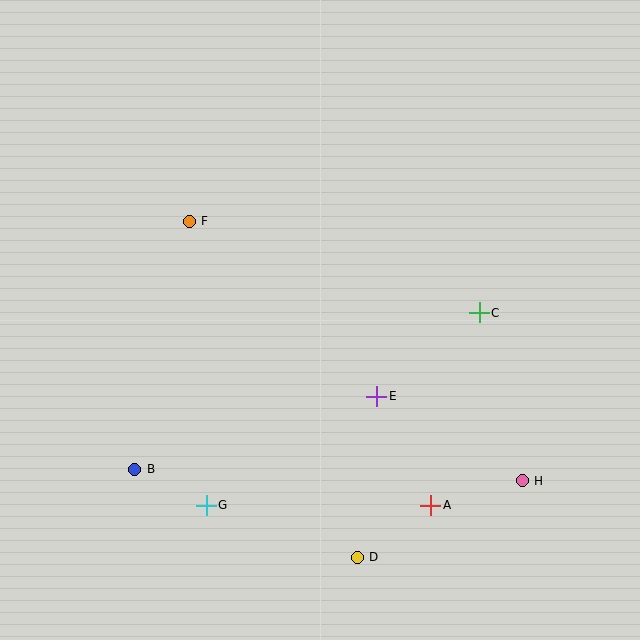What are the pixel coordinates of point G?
Point G is at (206, 505).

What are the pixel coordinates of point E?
Point E is at (377, 396).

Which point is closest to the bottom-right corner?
Point H is closest to the bottom-right corner.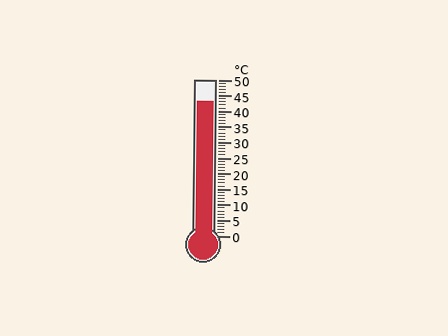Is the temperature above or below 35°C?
The temperature is above 35°C.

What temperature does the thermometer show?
The thermometer shows approximately 43°C.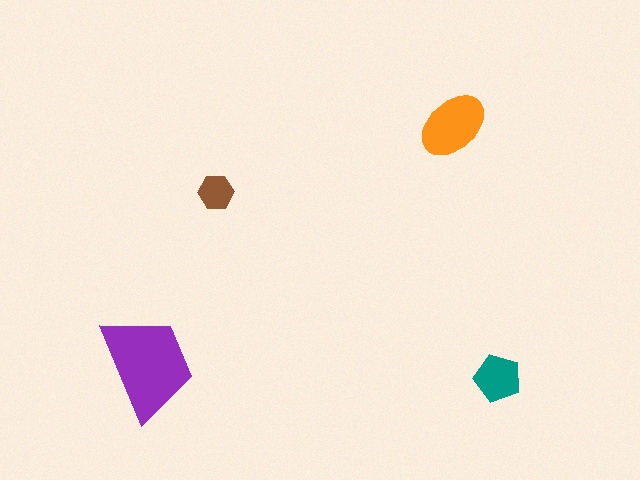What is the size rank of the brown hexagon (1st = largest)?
4th.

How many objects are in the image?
There are 4 objects in the image.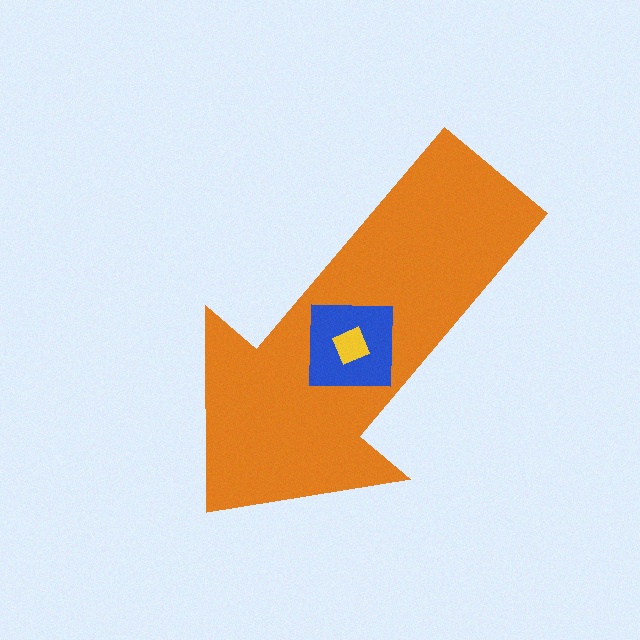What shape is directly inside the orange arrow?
The blue square.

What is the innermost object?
The yellow square.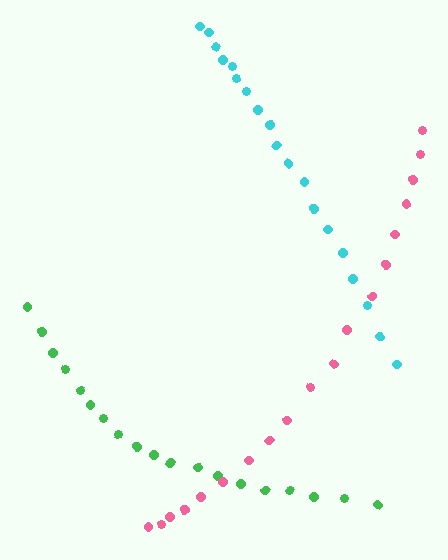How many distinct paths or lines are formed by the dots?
There are 3 distinct paths.